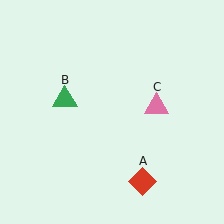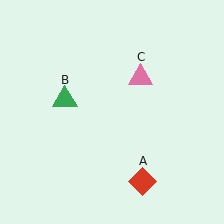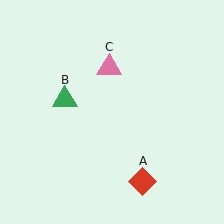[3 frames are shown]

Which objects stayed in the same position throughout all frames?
Red diamond (object A) and green triangle (object B) remained stationary.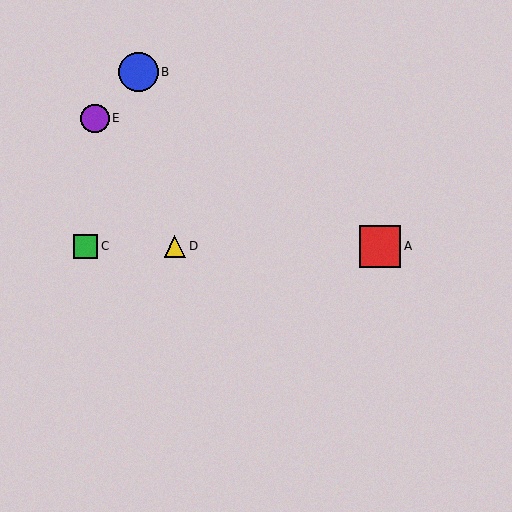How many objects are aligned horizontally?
3 objects (A, C, D) are aligned horizontally.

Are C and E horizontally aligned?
No, C is at y≈246 and E is at y≈118.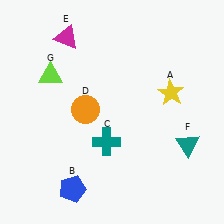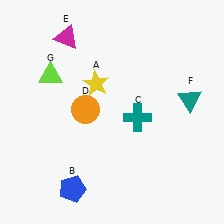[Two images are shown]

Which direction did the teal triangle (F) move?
The teal triangle (F) moved up.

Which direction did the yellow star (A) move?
The yellow star (A) moved left.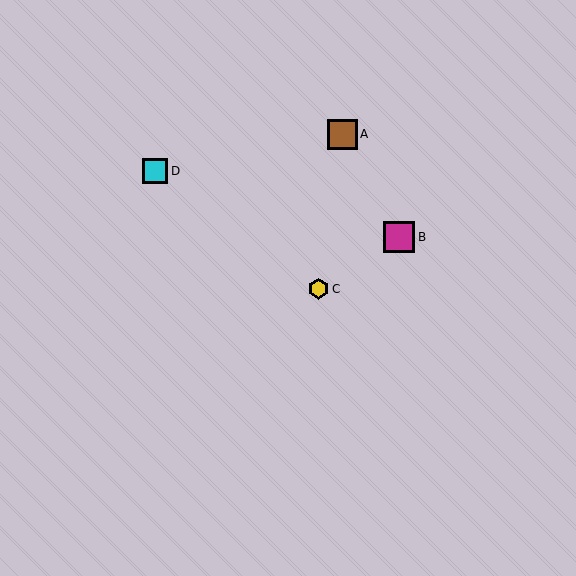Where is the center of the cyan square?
The center of the cyan square is at (155, 171).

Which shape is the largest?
The magenta square (labeled B) is the largest.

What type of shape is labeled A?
Shape A is a brown square.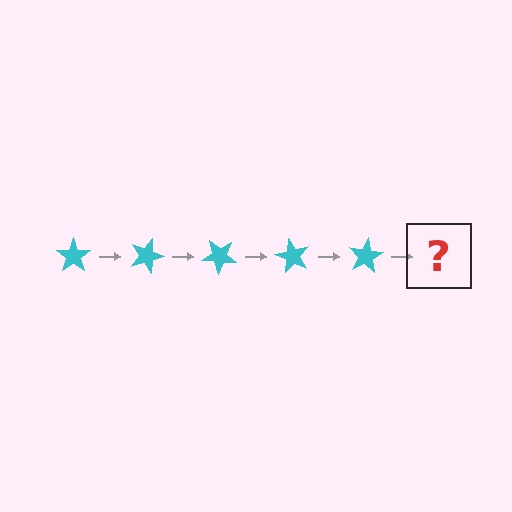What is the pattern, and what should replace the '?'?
The pattern is that the star rotates 20 degrees each step. The '?' should be a cyan star rotated 100 degrees.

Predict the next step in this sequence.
The next step is a cyan star rotated 100 degrees.